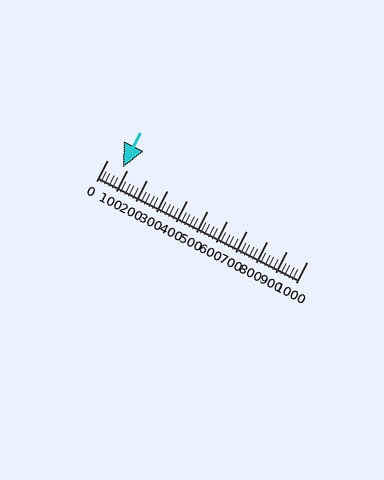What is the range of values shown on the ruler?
The ruler shows values from 0 to 1000.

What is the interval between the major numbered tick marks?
The major tick marks are spaced 100 units apart.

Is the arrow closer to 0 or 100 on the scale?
The arrow is closer to 100.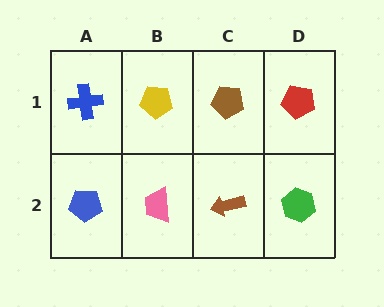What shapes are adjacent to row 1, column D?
A green hexagon (row 2, column D), a brown pentagon (row 1, column C).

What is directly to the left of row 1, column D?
A brown pentagon.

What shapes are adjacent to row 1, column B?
A pink trapezoid (row 2, column B), a blue cross (row 1, column A), a brown pentagon (row 1, column C).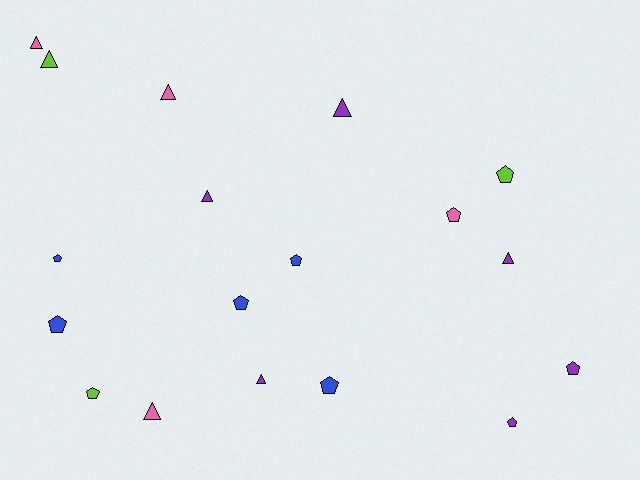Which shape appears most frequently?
Pentagon, with 10 objects.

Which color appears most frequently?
Purple, with 6 objects.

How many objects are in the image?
There are 18 objects.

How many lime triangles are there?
There is 1 lime triangle.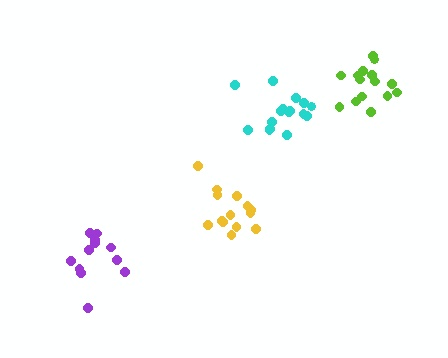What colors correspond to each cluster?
The clusters are colored: yellow, lime, purple, cyan.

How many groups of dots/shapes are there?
There are 4 groups.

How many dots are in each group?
Group 1: 14 dots, Group 2: 15 dots, Group 3: 12 dots, Group 4: 16 dots (57 total).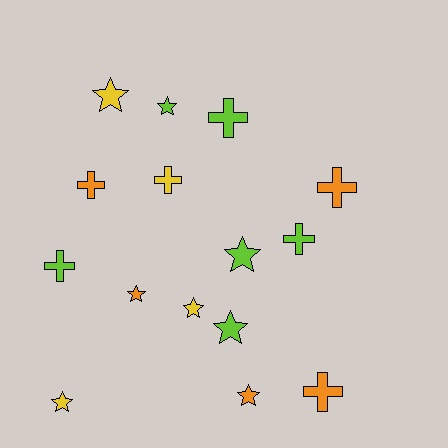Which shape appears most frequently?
Star, with 8 objects.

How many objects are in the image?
There are 15 objects.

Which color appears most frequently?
Lime, with 6 objects.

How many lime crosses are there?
There are 3 lime crosses.